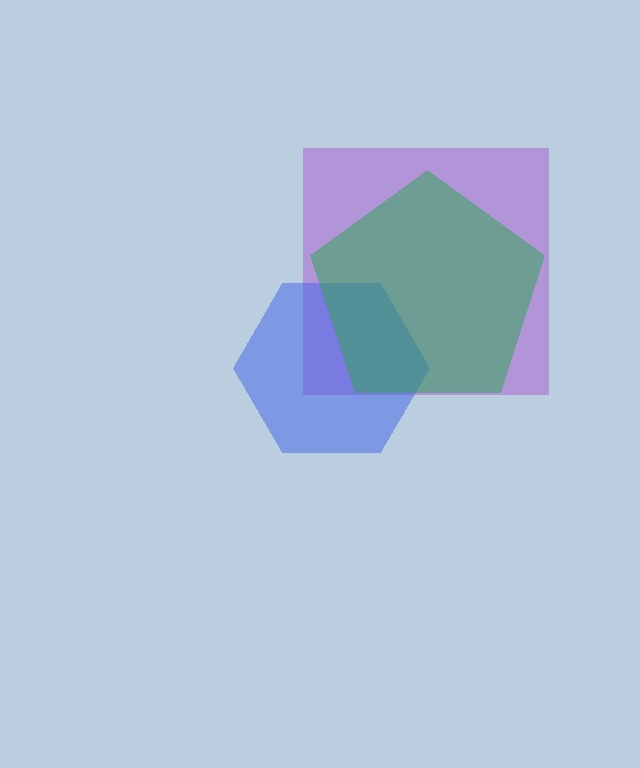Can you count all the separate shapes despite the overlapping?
Yes, there are 3 separate shapes.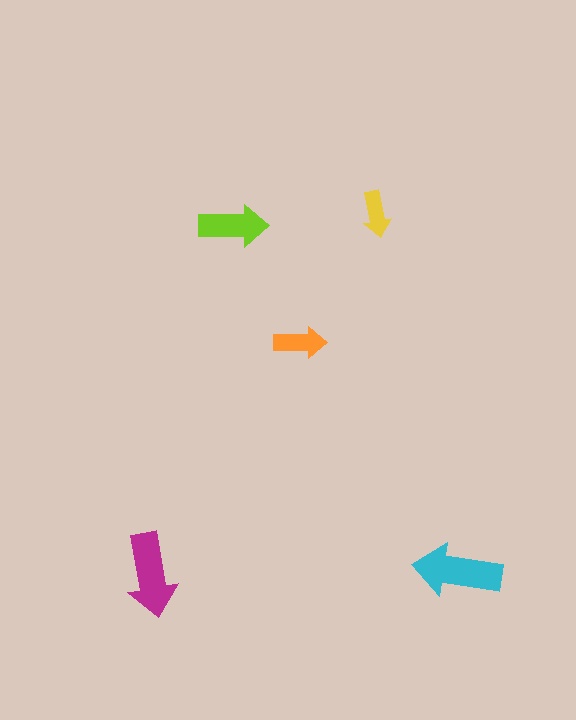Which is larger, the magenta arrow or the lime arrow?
The magenta one.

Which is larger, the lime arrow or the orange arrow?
The lime one.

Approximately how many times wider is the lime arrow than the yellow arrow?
About 1.5 times wider.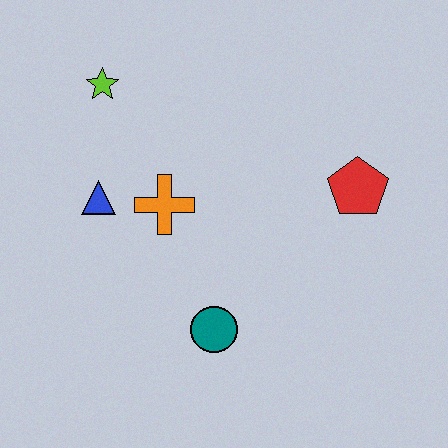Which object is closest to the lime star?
The blue triangle is closest to the lime star.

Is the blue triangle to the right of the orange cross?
No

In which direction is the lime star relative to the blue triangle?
The lime star is above the blue triangle.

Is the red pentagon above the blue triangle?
Yes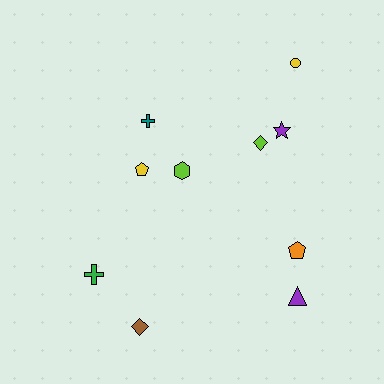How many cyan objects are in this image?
There are no cyan objects.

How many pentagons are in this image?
There are 2 pentagons.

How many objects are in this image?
There are 10 objects.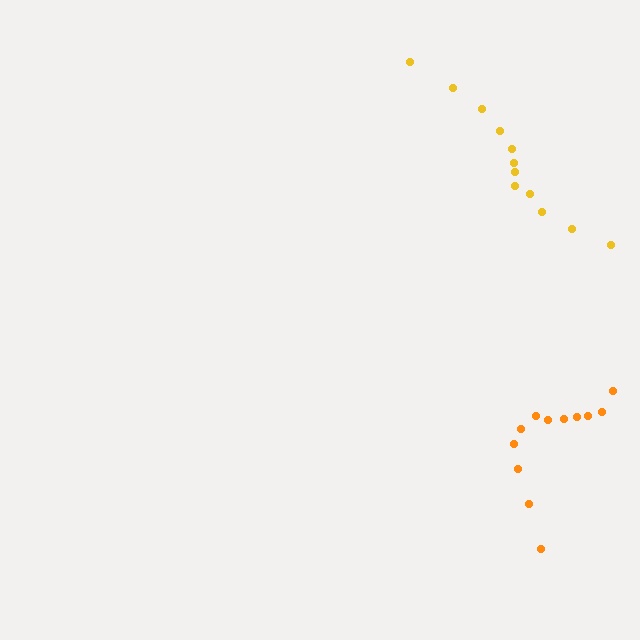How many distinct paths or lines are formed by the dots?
There are 2 distinct paths.